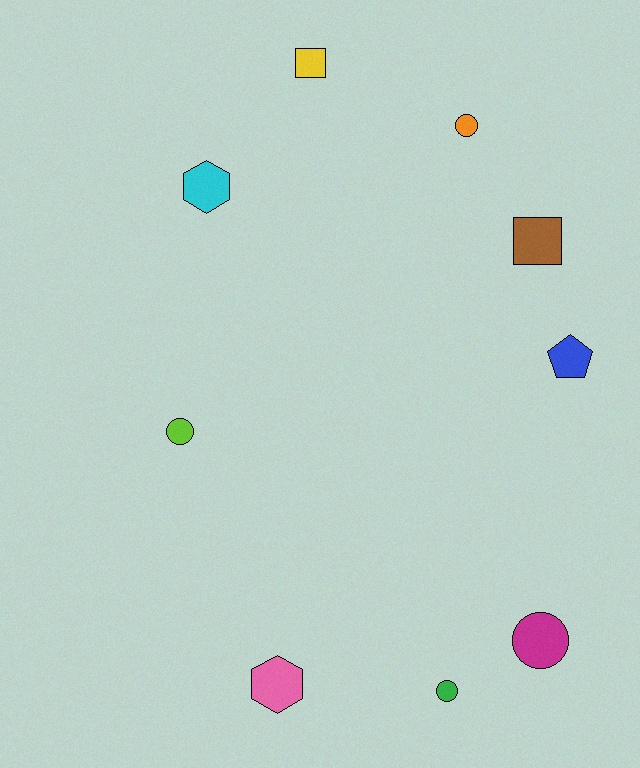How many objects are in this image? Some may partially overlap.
There are 9 objects.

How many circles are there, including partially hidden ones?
There are 4 circles.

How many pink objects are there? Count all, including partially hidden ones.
There is 1 pink object.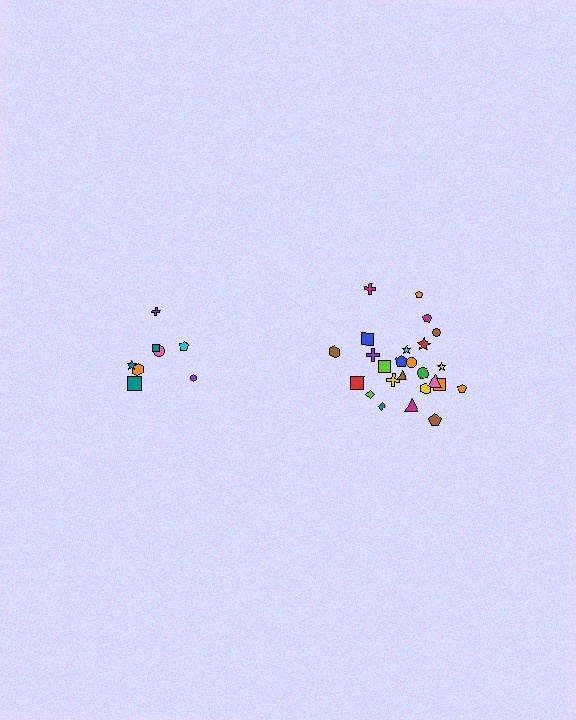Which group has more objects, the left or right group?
The right group.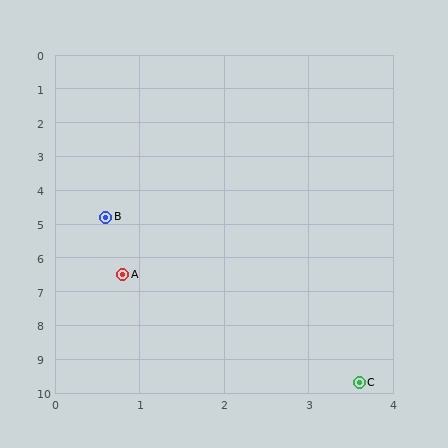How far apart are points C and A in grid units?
Points C and A are about 4.3 grid units apart.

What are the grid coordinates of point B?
Point B is at approximately (0.6, 4.8).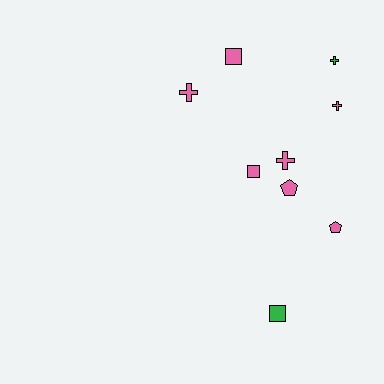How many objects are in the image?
There are 9 objects.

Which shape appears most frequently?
Cross, with 4 objects.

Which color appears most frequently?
Pink, with 7 objects.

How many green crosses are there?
There is 1 green cross.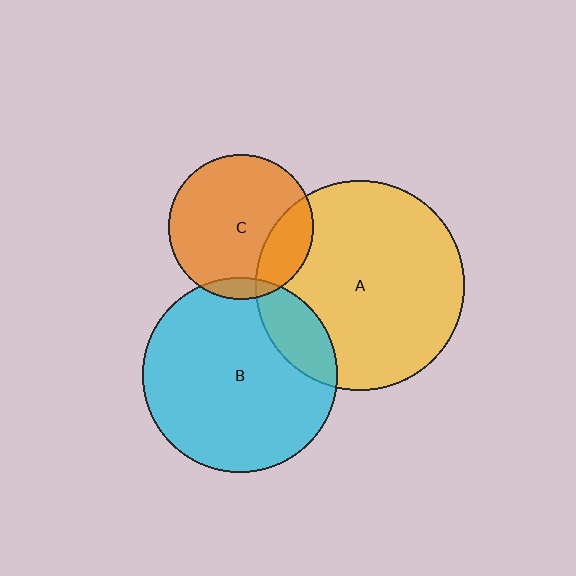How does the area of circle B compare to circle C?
Approximately 1.8 times.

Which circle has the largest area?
Circle A (yellow).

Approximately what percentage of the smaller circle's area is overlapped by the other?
Approximately 15%.